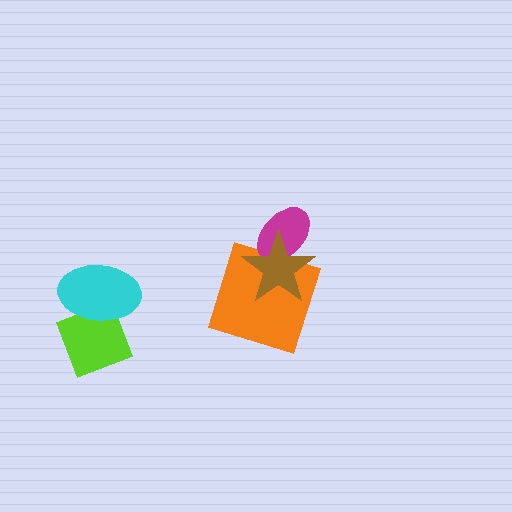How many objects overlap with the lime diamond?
1 object overlaps with the lime diamond.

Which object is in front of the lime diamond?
The cyan ellipse is in front of the lime diamond.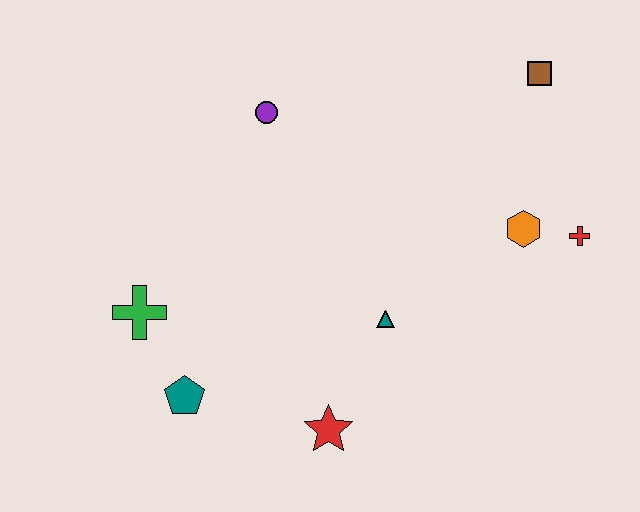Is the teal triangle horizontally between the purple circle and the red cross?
Yes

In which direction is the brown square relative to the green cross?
The brown square is to the right of the green cross.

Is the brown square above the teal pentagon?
Yes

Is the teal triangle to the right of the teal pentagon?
Yes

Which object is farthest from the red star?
The brown square is farthest from the red star.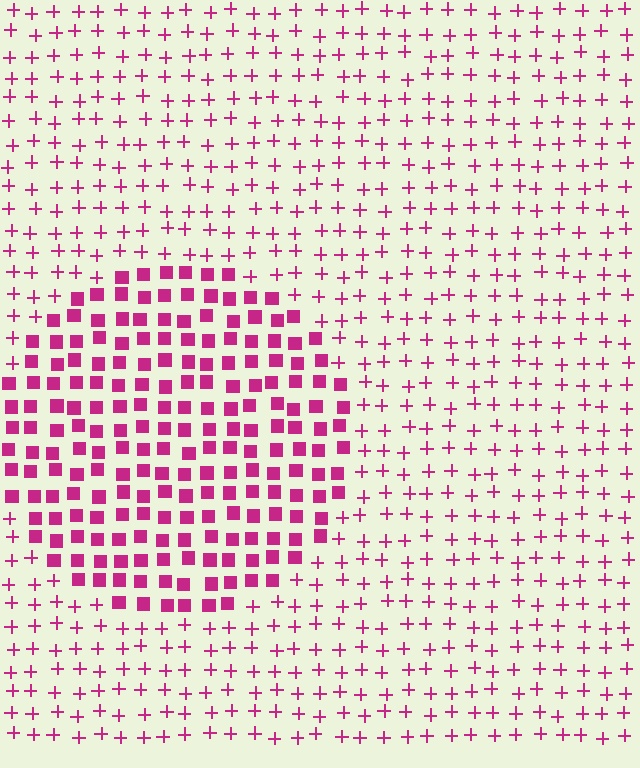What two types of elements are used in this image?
The image uses squares inside the circle region and plus signs outside it.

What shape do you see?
I see a circle.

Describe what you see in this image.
The image is filled with small magenta elements arranged in a uniform grid. A circle-shaped region contains squares, while the surrounding area contains plus signs. The boundary is defined purely by the change in element shape.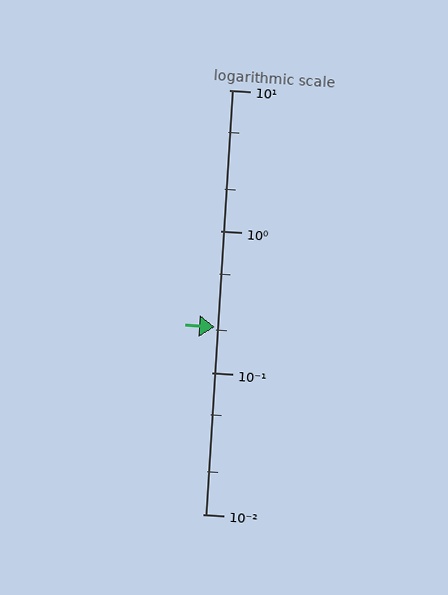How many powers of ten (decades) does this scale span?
The scale spans 3 decades, from 0.01 to 10.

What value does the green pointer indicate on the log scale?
The pointer indicates approximately 0.21.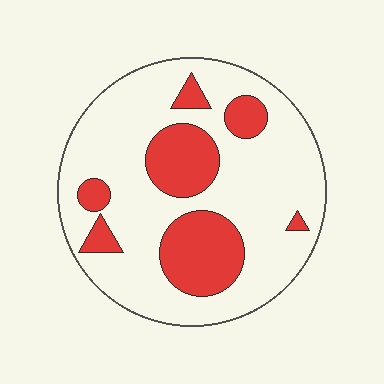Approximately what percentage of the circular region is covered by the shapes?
Approximately 25%.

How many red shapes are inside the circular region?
7.